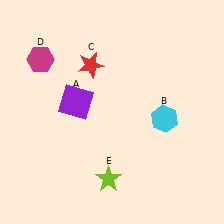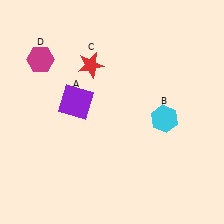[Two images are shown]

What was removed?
The lime star (E) was removed in Image 2.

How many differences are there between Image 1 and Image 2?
There is 1 difference between the two images.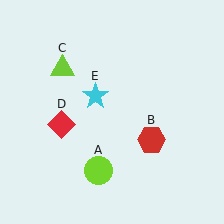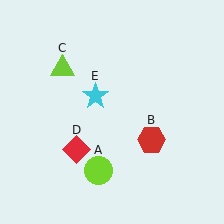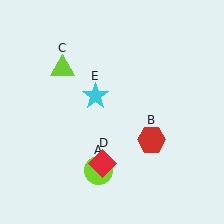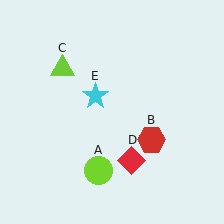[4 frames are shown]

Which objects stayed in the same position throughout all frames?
Lime circle (object A) and red hexagon (object B) and lime triangle (object C) and cyan star (object E) remained stationary.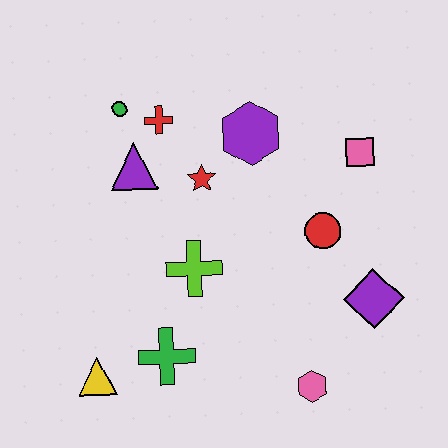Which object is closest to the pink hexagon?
The purple diamond is closest to the pink hexagon.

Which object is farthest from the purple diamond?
The green circle is farthest from the purple diamond.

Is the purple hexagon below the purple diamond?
No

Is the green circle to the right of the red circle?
No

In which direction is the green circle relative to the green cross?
The green circle is above the green cross.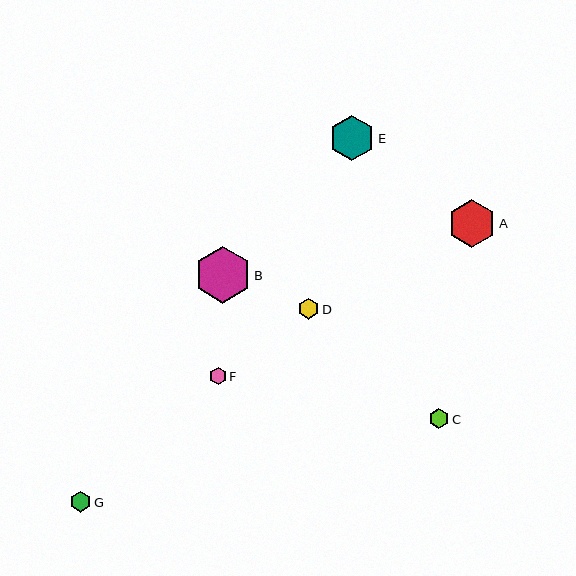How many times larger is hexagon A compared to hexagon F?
Hexagon A is approximately 2.9 times the size of hexagon F.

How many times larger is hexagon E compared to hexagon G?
Hexagon E is approximately 2.2 times the size of hexagon G.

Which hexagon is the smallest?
Hexagon F is the smallest with a size of approximately 17 pixels.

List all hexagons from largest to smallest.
From largest to smallest: B, A, E, G, D, C, F.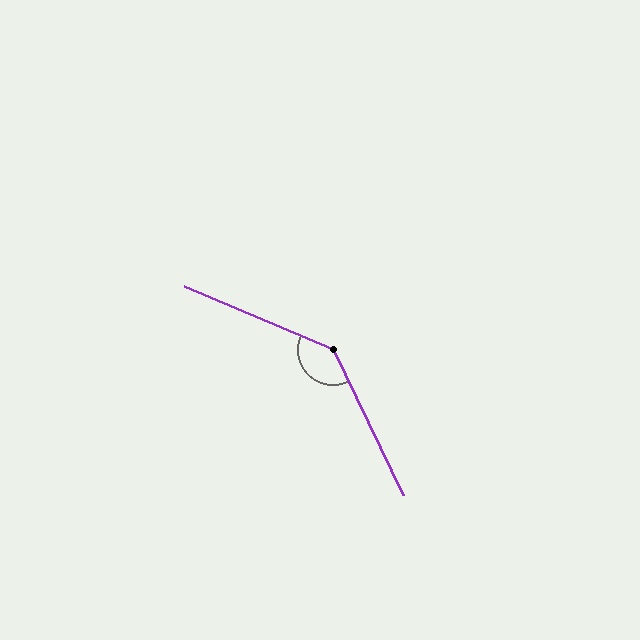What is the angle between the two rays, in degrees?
Approximately 139 degrees.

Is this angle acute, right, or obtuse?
It is obtuse.